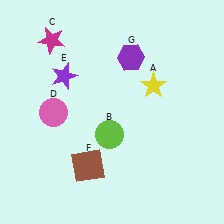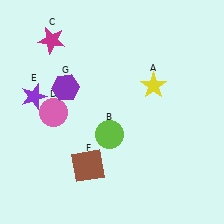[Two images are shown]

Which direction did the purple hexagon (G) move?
The purple hexagon (G) moved left.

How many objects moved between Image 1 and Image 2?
2 objects moved between the two images.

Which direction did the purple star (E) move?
The purple star (E) moved left.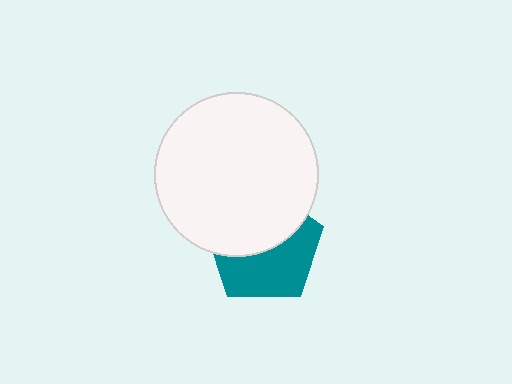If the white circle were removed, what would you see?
You would see the complete teal pentagon.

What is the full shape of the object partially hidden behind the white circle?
The partially hidden object is a teal pentagon.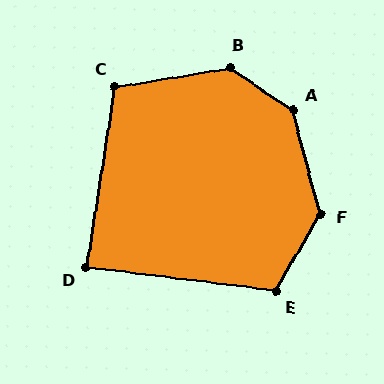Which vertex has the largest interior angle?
A, at approximately 139 degrees.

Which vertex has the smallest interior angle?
D, at approximately 88 degrees.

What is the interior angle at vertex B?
Approximately 136 degrees (obtuse).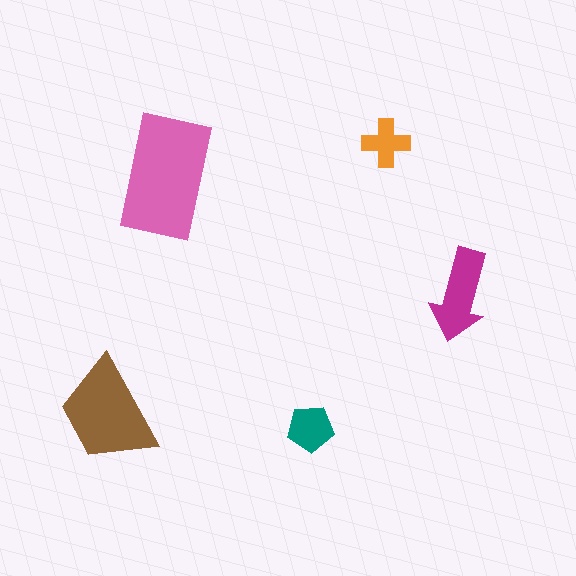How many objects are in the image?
There are 5 objects in the image.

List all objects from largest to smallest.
The pink rectangle, the brown trapezoid, the magenta arrow, the teal pentagon, the orange cross.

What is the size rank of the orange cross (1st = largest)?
5th.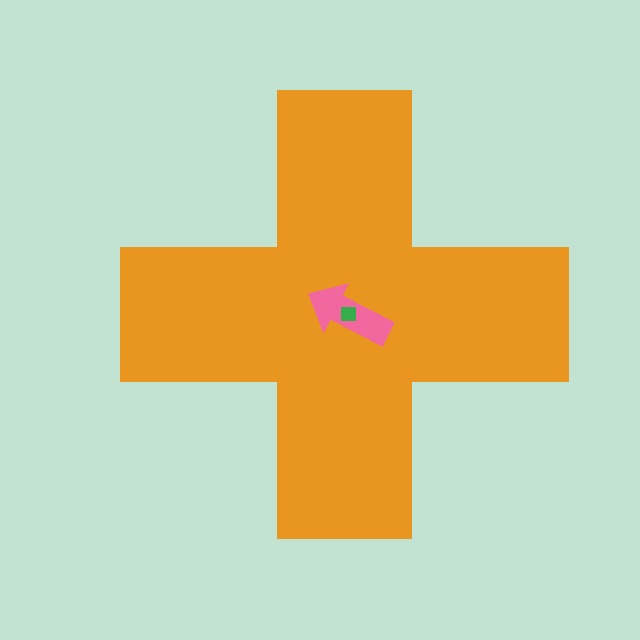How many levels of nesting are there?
3.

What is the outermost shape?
The orange cross.